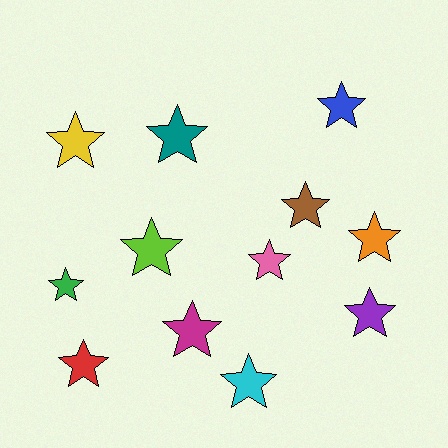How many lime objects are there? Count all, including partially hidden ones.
There is 1 lime object.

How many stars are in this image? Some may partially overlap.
There are 12 stars.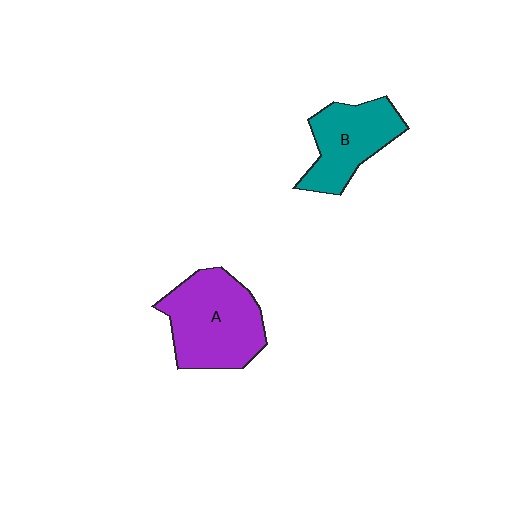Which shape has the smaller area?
Shape B (teal).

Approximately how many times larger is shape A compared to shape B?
Approximately 1.3 times.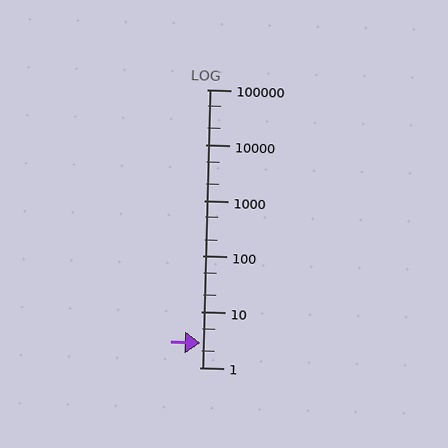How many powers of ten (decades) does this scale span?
The scale spans 5 decades, from 1 to 100000.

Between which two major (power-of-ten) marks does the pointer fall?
The pointer is between 1 and 10.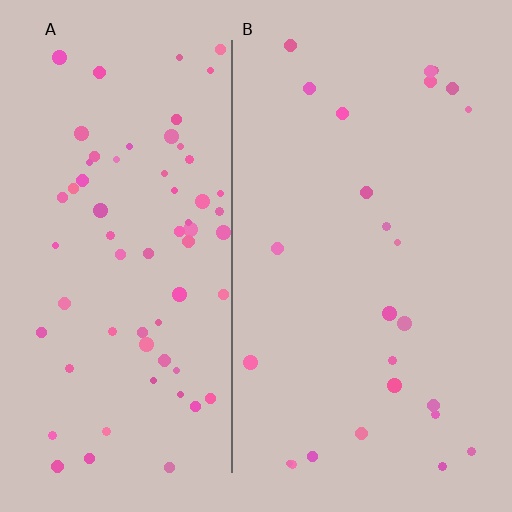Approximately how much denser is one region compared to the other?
Approximately 2.6× — region A over region B.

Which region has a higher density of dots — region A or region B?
A (the left).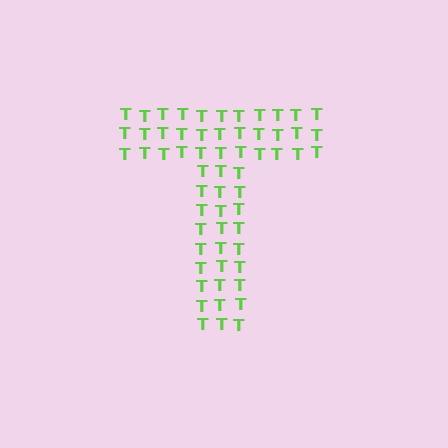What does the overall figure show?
The overall figure shows the letter T.